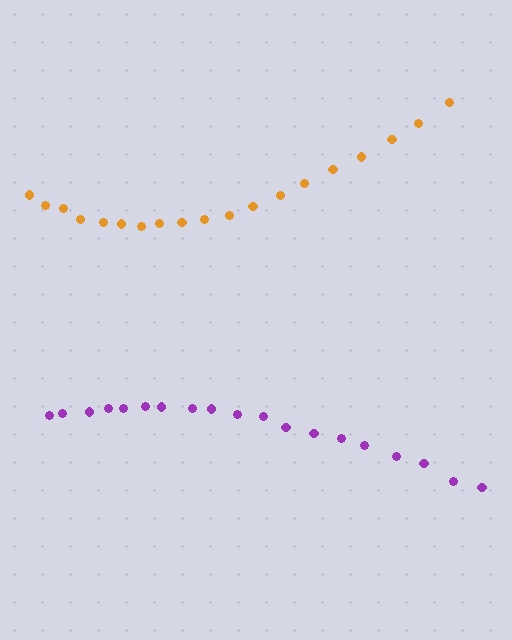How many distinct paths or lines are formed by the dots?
There are 2 distinct paths.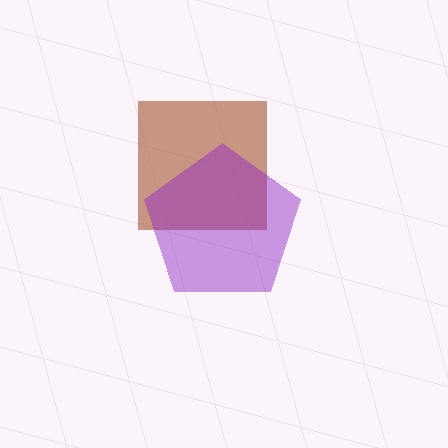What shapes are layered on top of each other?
The layered shapes are: a brown square, a purple pentagon.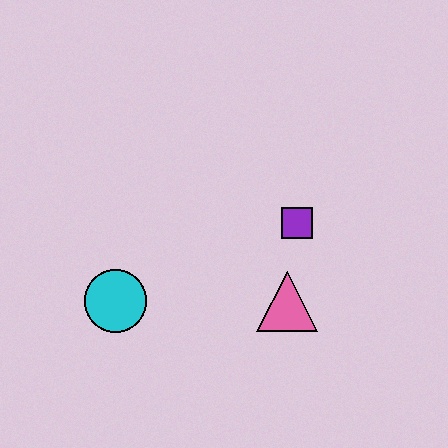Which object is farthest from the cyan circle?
The purple square is farthest from the cyan circle.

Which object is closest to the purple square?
The pink triangle is closest to the purple square.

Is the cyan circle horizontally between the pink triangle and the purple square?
No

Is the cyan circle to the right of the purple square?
No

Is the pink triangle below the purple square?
Yes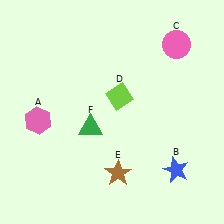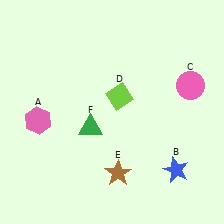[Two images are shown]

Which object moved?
The pink circle (C) moved down.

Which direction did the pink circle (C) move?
The pink circle (C) moved down.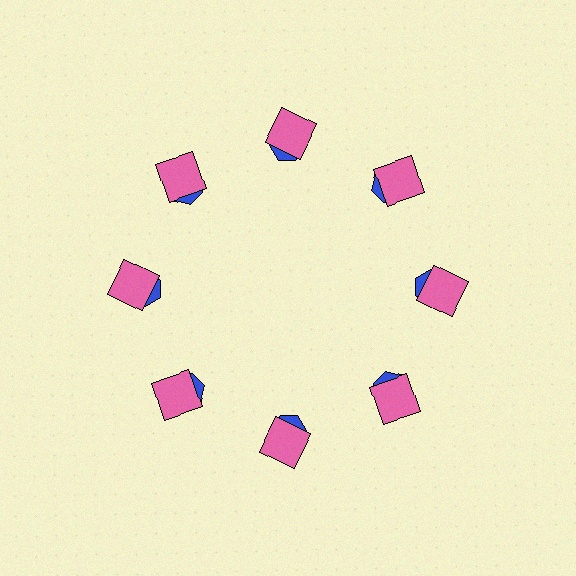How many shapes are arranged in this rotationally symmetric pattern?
There are 16 shapes, arranged in 8 groups of 2.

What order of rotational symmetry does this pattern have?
This pattern has 8-fold rotational symmetry.